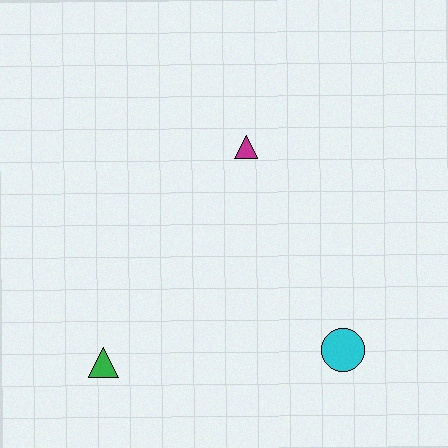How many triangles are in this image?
There are 2 triangles.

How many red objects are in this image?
There are no red objects.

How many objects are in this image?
There are 3 objects.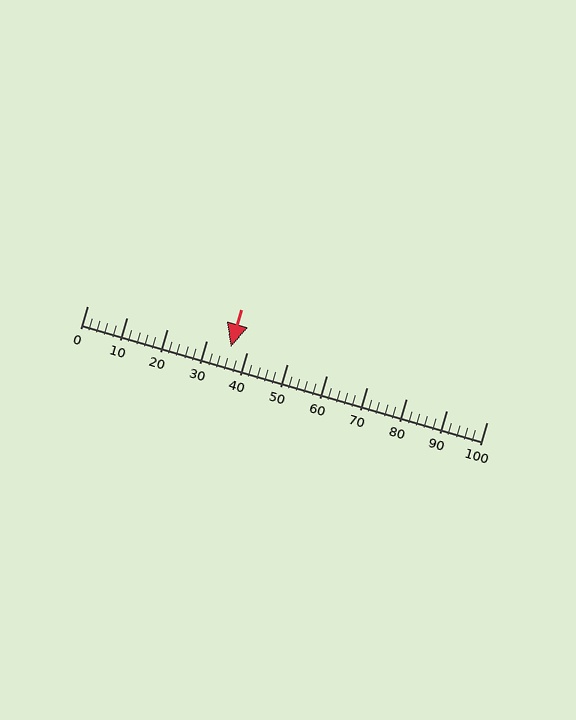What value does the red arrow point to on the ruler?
The red arrow points to approximately 36.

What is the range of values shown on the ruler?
The ruler shows values from 0 to 100.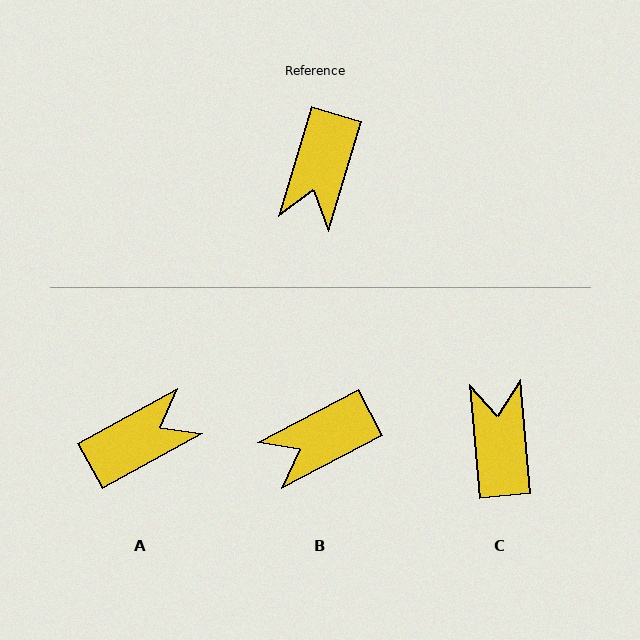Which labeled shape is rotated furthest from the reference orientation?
C, about 158 degrees away.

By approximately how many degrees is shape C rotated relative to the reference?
Approximately 158 degrees clockwise.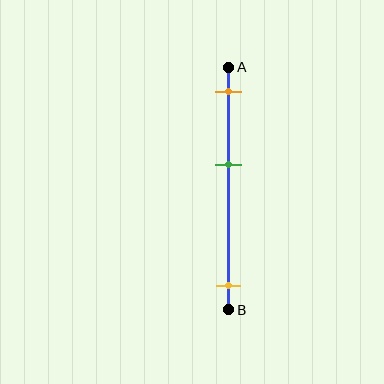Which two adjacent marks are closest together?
The orange and green marks are the closest adjacent pair.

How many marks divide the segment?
There are 3 marks dividing the segment.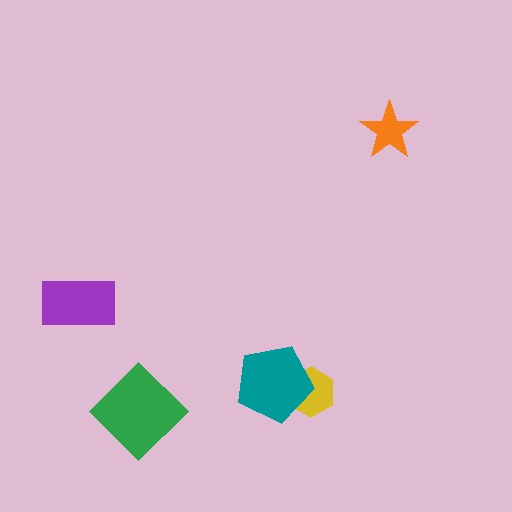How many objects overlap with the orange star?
0 objects overlap with the orange star.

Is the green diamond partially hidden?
No, no other shape covers it.